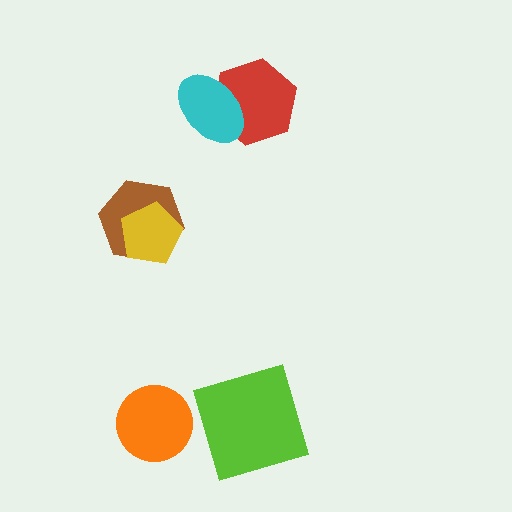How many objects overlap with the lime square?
0 objects overlap with the lime square.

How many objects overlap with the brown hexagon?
1 object overlaps with the brown hexagon.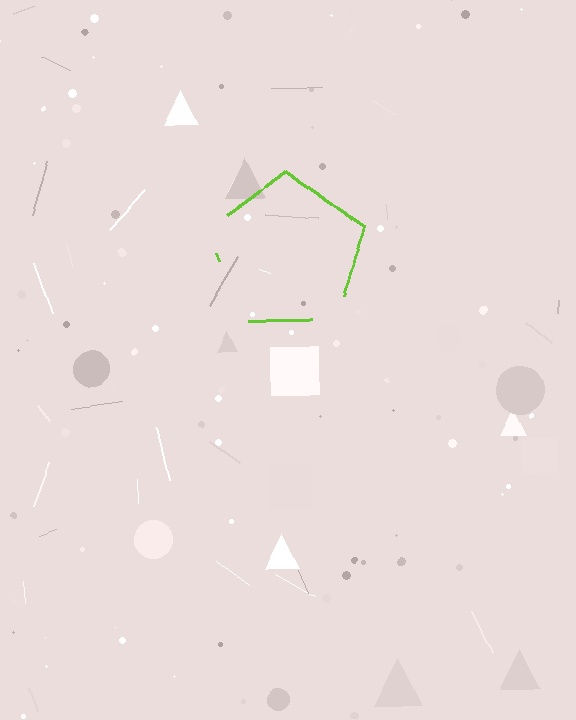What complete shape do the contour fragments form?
The contour fragments form a pentagon.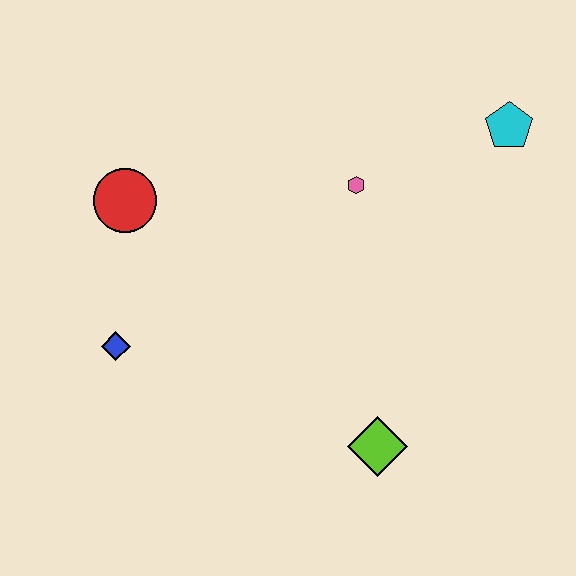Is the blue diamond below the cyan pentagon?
Yes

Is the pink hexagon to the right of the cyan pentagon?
No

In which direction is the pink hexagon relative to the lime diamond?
The pink hexagon is above the lime diamond.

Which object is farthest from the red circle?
The cyan pentagon is farthest from the red circle.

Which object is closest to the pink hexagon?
The cyan pentagon is closest to the pink hexagon.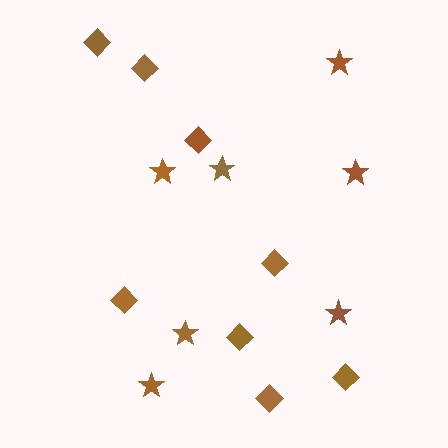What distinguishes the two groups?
There are 2 groups: one group of stars (7) and one group of diamonds (8).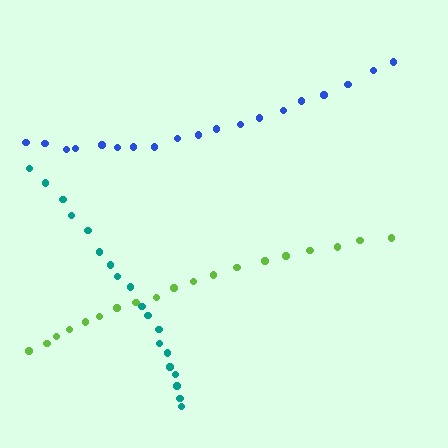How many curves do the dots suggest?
There are 3 distinct paths.